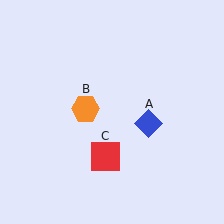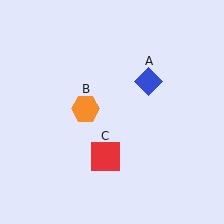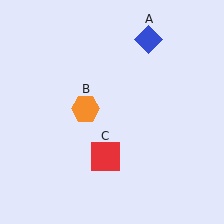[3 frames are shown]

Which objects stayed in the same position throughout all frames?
Orange hexagon (object B) and red square (object C) remained stationary.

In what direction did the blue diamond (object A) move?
The blue diamond (object A) moved up.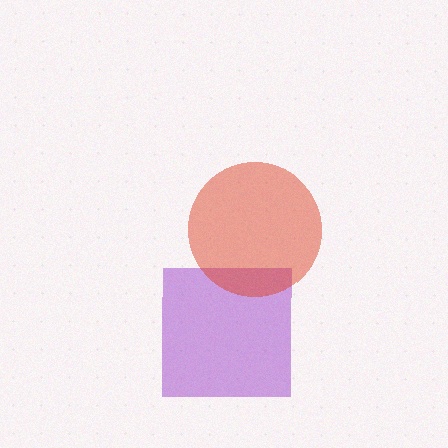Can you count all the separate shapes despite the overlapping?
Yes, there are 2 separate shapes.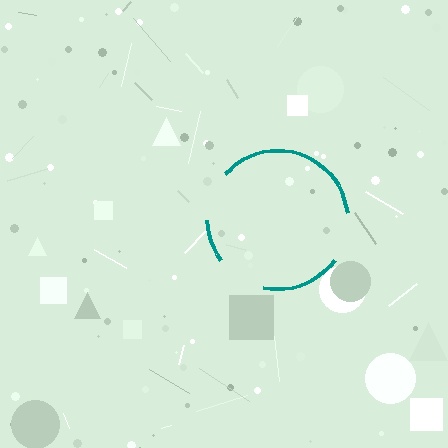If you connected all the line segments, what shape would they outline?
They would outline a circle.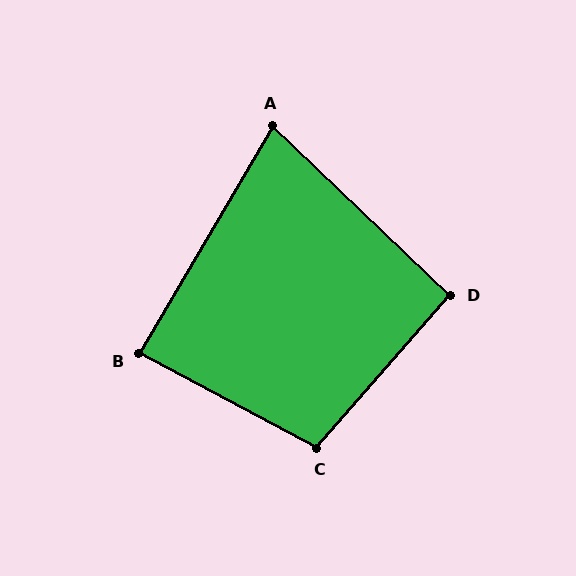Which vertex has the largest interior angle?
C, at approximately 103 degrees.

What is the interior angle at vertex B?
Approximately 88 degrees (approximately right).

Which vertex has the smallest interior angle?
A, at approximately 77 degrees.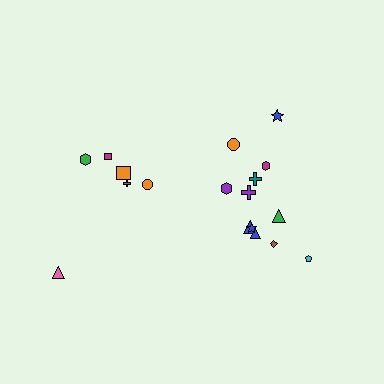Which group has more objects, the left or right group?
The right group.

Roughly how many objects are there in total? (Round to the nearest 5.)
Roughly 20 objects in total.